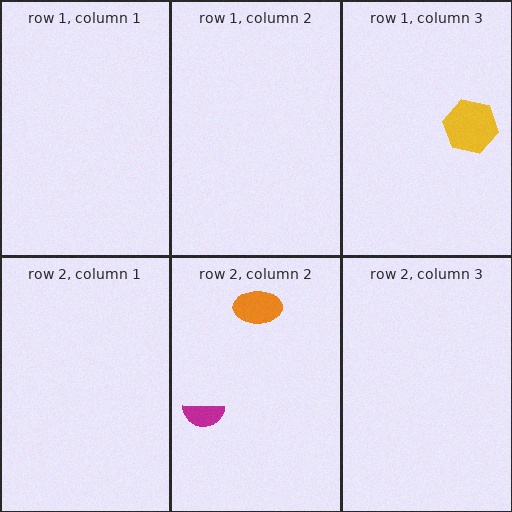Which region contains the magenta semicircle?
The row 2, column 2 region.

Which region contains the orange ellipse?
The row 2, column 2 region.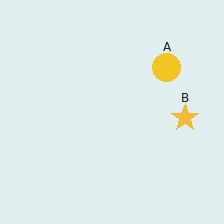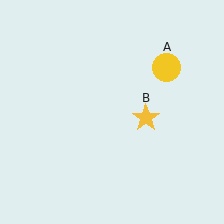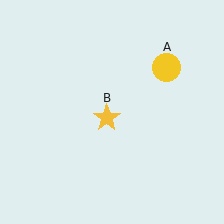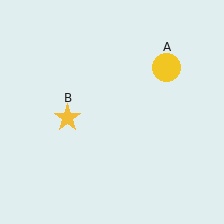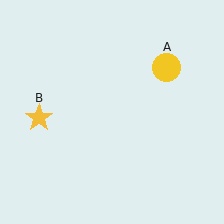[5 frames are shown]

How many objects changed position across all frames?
1 object changed position: yellow star (object B).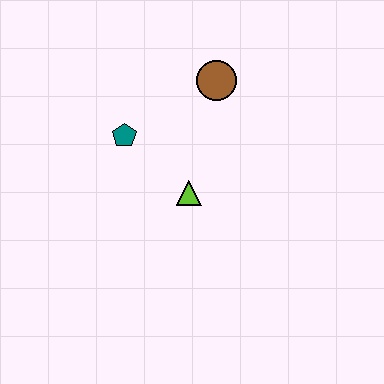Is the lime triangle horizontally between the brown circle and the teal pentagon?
Yes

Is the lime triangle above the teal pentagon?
No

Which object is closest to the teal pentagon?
The lime triangle is closest to the teal pentagon.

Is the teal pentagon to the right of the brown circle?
No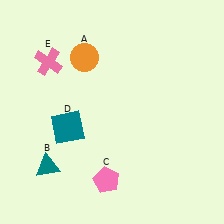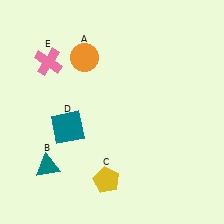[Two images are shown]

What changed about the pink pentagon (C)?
In Image 1, C is pink. In Image 2, it changed to yellow.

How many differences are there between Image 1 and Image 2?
There is 1 difference between the two images.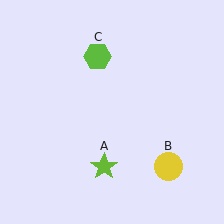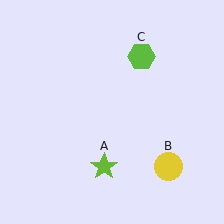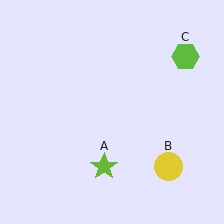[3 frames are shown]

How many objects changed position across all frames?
1 object changed position: lime hexagon (object C).